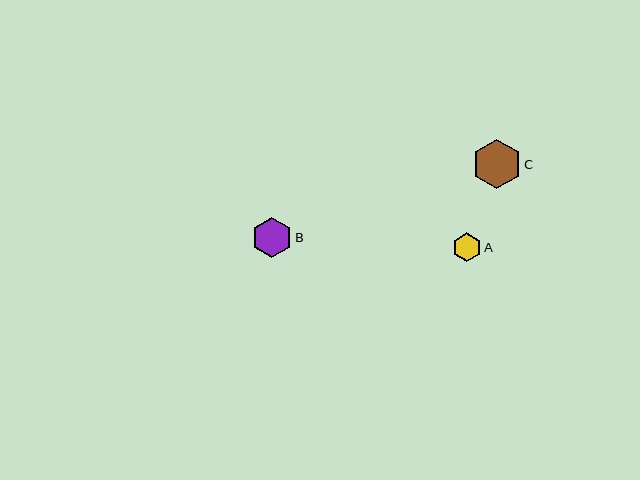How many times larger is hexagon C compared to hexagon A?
Hexagon C is approximately 1.7 times the size of hexagon A.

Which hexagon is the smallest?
Hexagon A is the smallest with a size of approximately 29 pixels.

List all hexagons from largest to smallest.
From largest to smallest: C, B, A.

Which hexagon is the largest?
Hexagon C is the largest with a size of approximately 49 pixels.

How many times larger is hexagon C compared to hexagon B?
Hexagon C is approximately 1.2 times the size of hexagon B.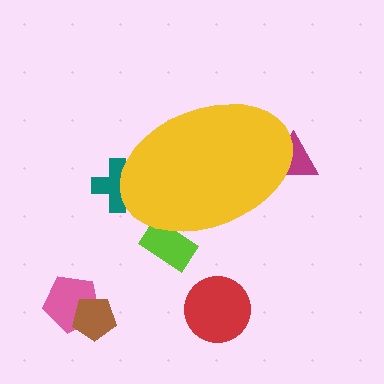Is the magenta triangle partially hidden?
Yes, the magenta triangle is partially hidden behind the yellow ellipse.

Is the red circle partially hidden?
No, the red circle is fully visible.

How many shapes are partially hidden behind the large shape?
3 shapes are partially hidden.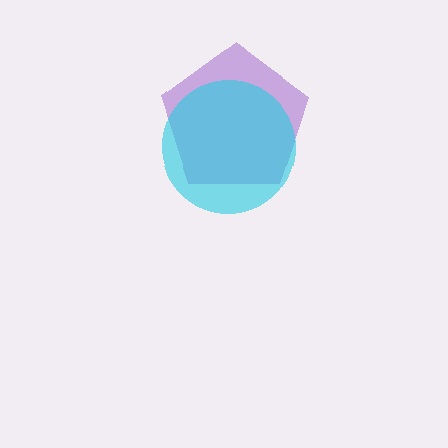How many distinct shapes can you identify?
There are 2 distinct shapes: a purple pentagon, a cyan circle.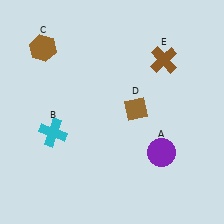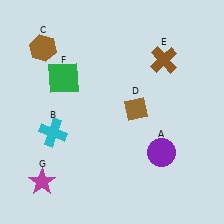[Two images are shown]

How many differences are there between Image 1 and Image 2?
There are 2 differences between the two images.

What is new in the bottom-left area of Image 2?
A magenta star (G) was added in the bottom-left area of Image 2.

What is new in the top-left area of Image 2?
A green square (F) was added in the top-left area of Image 2.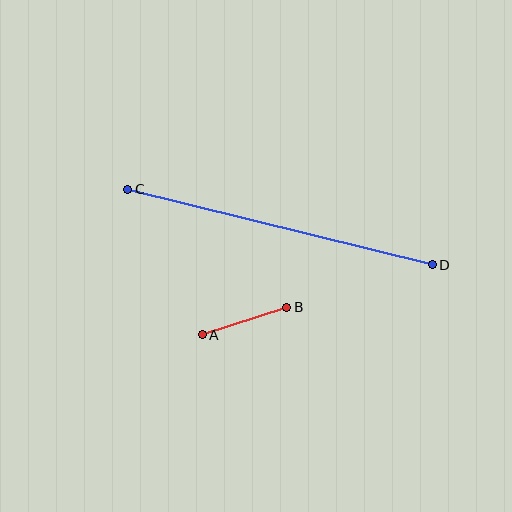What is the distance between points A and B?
The distance is approximately 89 pixels.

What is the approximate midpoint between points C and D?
The midpoint is at approximately (280, 227) pixels.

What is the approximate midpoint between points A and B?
The midpoint is at approximately (244, 321) pixels.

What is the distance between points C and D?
The distance is approximately 314 pixels.